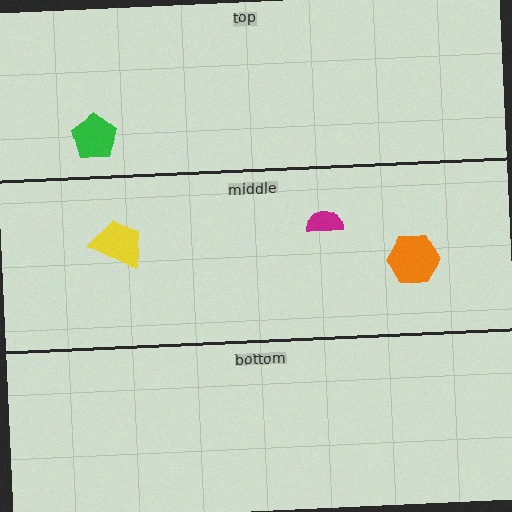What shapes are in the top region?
The green pentagon.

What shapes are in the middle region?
The yellow trapezoid, the orange hexagon, the magenta semicircle.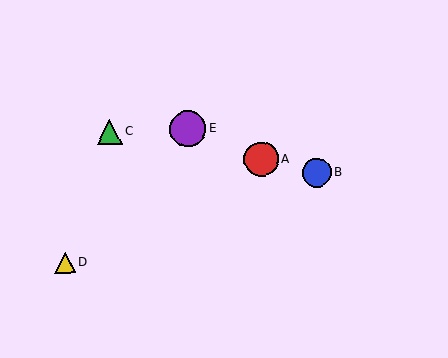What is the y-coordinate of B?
Object B is at y≈173.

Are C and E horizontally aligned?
Yes, both are at y≈132.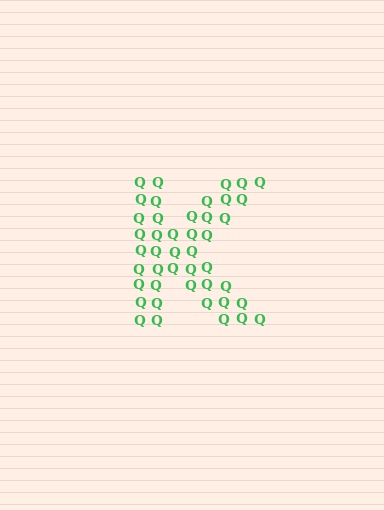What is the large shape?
The large shape is the letter K.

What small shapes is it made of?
It is made of small letter Q's.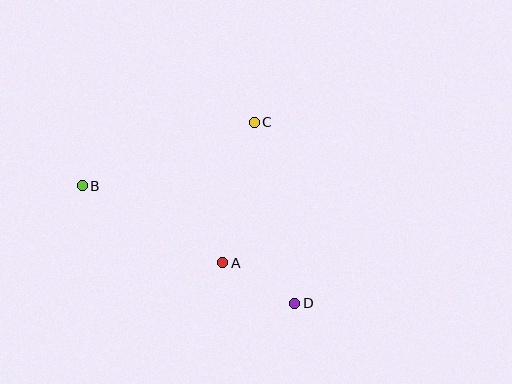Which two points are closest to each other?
Points A and D are closest to each other.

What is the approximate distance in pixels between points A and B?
The distance between A and B is approximately 160 pixels.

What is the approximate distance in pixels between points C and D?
The distance between C and D is approximately 185 pixels.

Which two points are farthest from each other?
Points B and D are farthest from each other.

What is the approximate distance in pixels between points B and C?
The distance between B and C is approximately 184 pixels.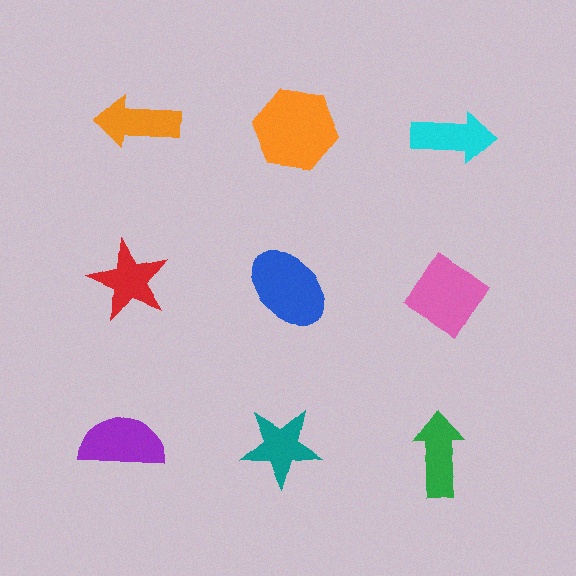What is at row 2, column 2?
A blue ellipse.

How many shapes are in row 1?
3 shapes.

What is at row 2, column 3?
A pink diamond.